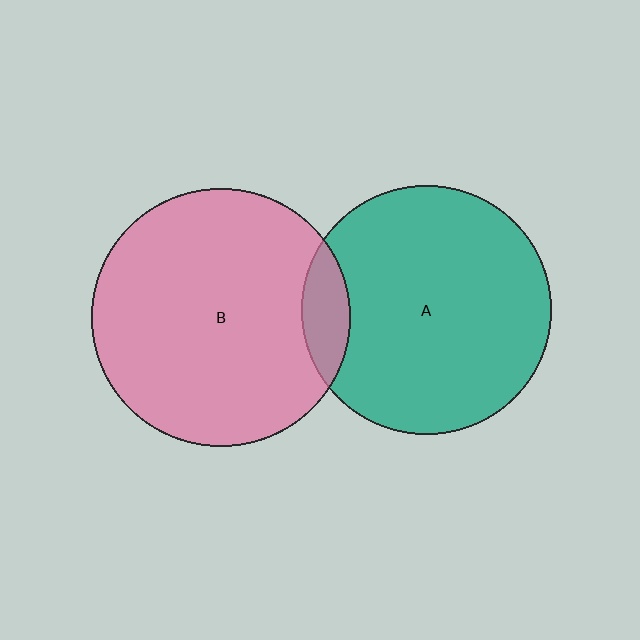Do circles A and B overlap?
Yes.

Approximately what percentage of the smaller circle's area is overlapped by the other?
Approximately 10%.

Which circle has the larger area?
Circle B (pink).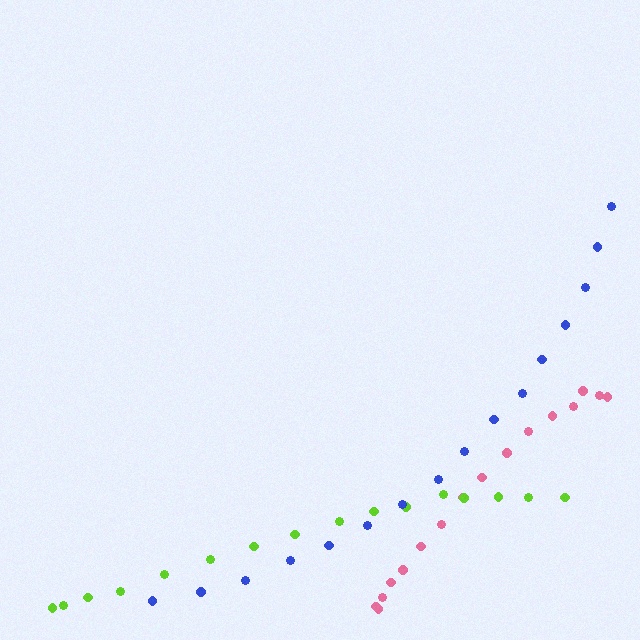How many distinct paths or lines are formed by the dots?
There are 3 distinct paths.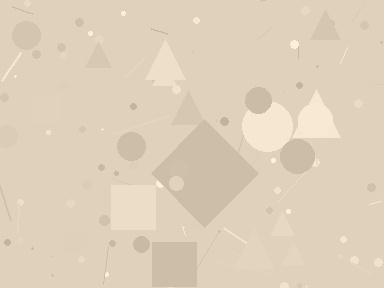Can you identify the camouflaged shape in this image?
The camouflaged shape is a diamond.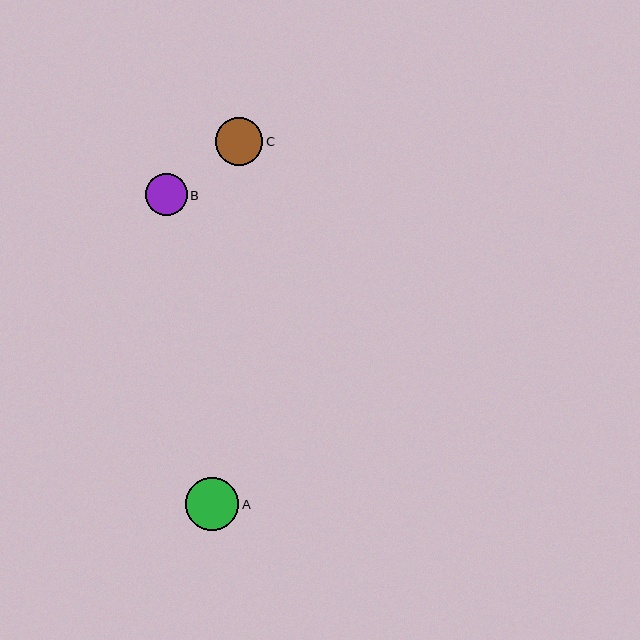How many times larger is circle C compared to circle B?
Circle C is approximately 1.1 times the size of circle B.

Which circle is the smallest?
Circle B is the smallest with a size of approximately 42 pixels.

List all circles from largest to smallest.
From largest to smallest: A, C, B.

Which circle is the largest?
Circle A is the largest with a size of approximately 53 pixels.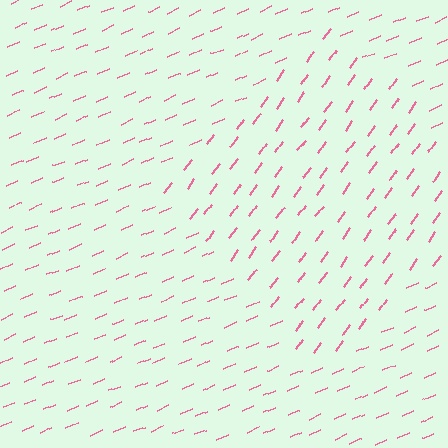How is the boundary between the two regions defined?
The boundary is defined purely by a change in line orientation (approximately 31 degrees difference). All lines are the same color and thickness.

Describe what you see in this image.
The image is filled with small pink line segments. A diamond region in the image has lines oriented differently from the surrounding lines, creating a visible texture boundary.